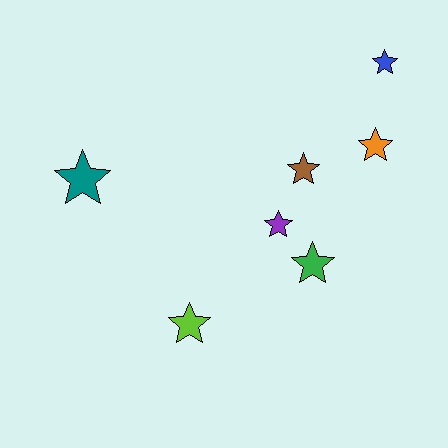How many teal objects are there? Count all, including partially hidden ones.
There is 1 teal object.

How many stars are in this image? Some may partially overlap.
There are 7 stars.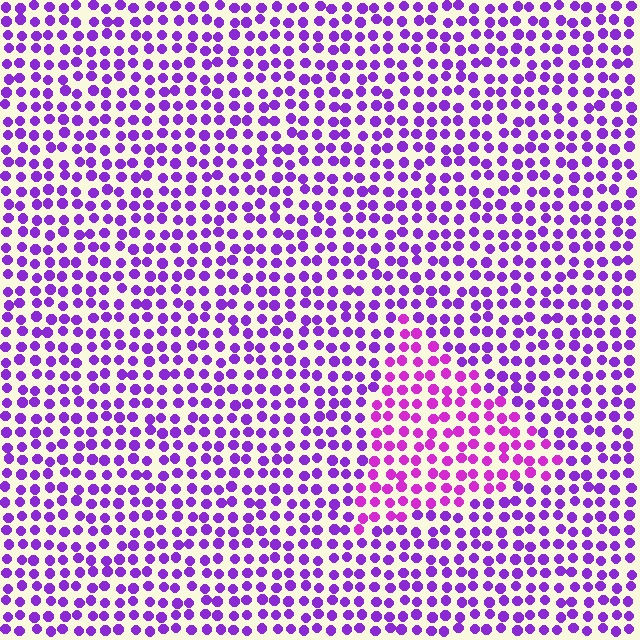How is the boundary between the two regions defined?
The boundary is defined purely by a slight shift in hue (about 27 degrees). Spacing, size, and orientation are identical on both sides.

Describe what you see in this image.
The image is filled with small purple elements in a uniform arrangement. A triangle-shaped region is visible where the elements are tinted to a slightly different hue, forming a subtle color boundary.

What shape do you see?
I see a triangle.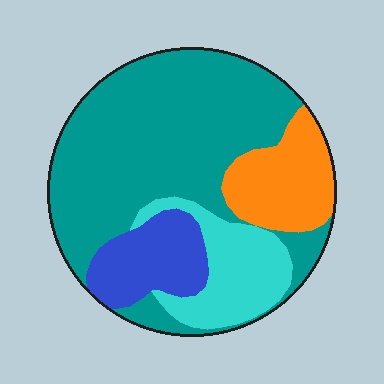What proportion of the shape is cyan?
Cyan covers 15% of the shape.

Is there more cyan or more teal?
Teal.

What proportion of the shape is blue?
Blue takes up less than a quarter of the shape.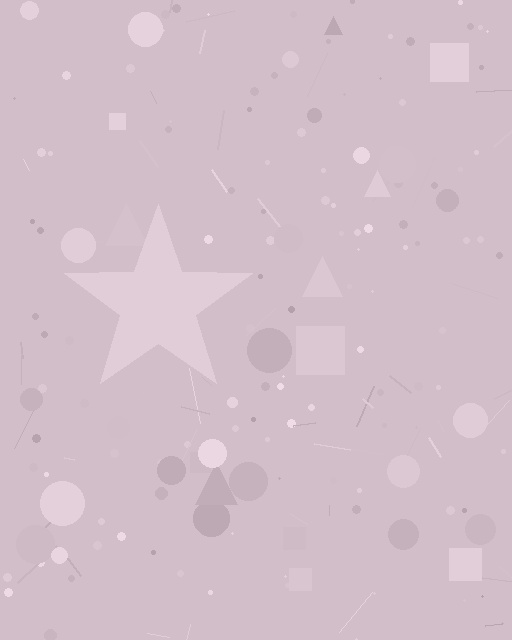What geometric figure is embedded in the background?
A star is embedded in the background.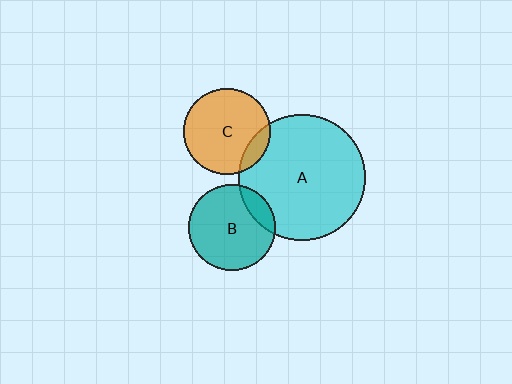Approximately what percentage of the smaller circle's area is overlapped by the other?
Approximately 10%.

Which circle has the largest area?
Circle A (cyan).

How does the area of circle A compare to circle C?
Approximately 2.1 times.